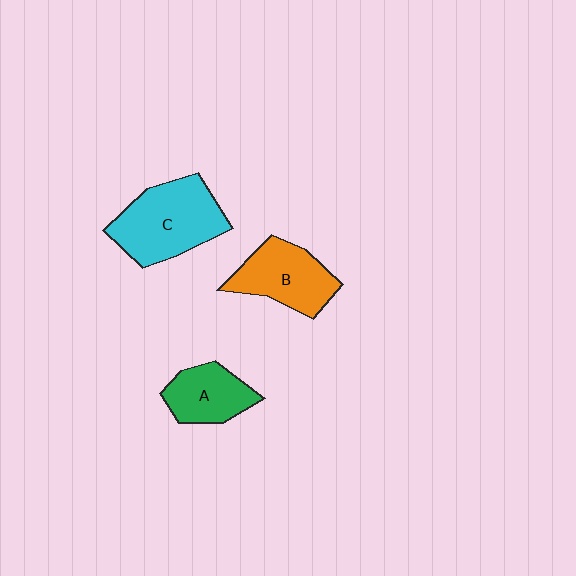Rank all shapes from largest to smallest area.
From largest to smallest: C (cyan), B (orange), A (green).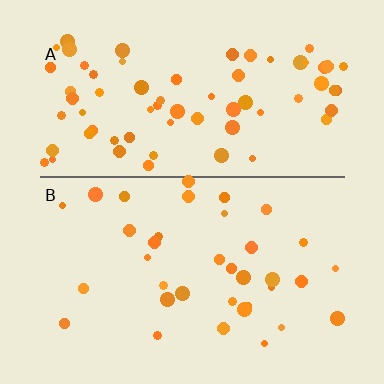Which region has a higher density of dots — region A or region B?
A (the top).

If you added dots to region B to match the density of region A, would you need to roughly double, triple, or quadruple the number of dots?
Approximately double.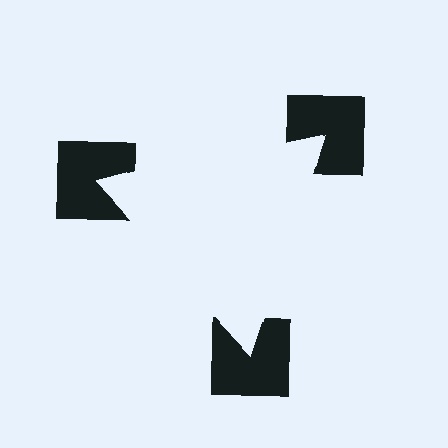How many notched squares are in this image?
There are 3 — one at each vertex of the illusory triangle.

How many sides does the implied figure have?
3 sides.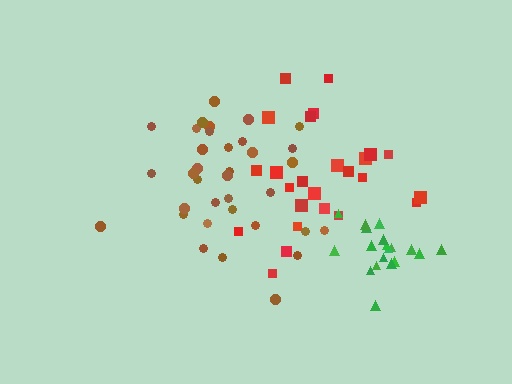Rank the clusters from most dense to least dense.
green, brown, red.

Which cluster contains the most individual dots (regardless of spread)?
Brown (35).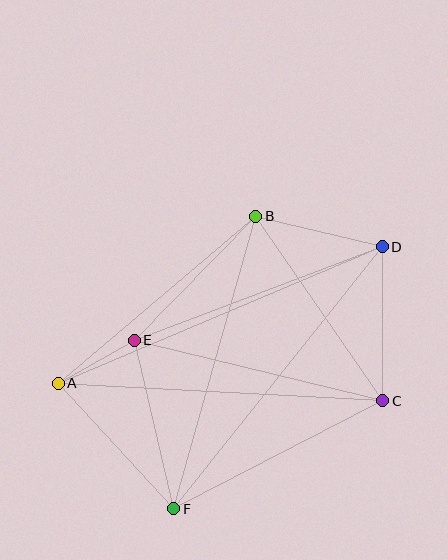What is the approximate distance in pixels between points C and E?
The distance between C and E is approximately 256 pixels.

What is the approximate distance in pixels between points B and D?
The distance between B and D is approximately 130 pixels.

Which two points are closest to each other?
Points A and E are closest to each other.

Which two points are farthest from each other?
Points A and D are farthest from each other.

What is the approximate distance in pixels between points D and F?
The distance between D and F is approximately 335 pixels.